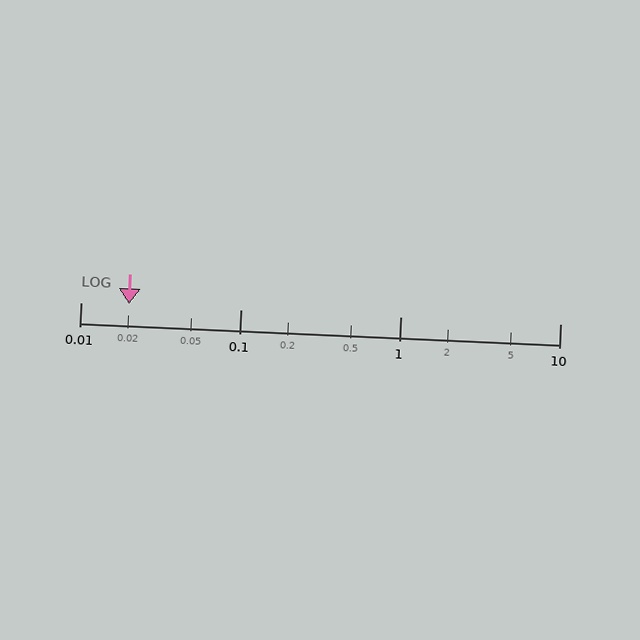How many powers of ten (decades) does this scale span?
The scale spans 3 decades, from 0.01 to 10.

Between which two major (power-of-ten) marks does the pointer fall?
The pointer is between 0.01 and 0.1.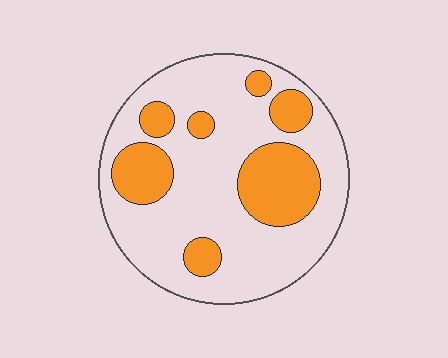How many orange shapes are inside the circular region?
7.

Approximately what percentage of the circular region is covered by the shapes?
Approximately 25%.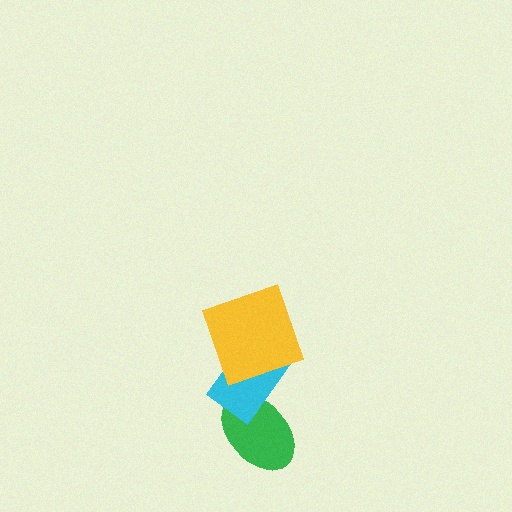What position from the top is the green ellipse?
The green ellipse is 3rd from the top.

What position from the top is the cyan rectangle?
The cyan rectangle is 2nd from the top.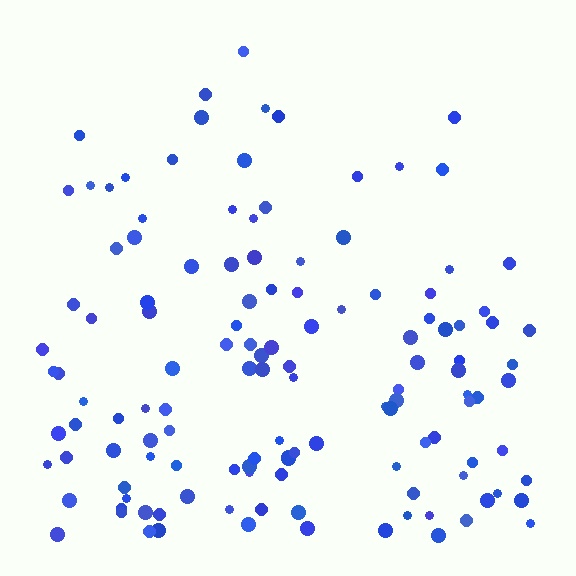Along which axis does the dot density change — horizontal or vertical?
Vertical.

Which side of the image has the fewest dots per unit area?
The top.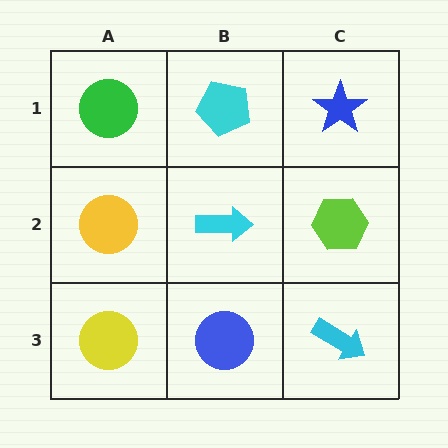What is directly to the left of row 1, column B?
A green circle.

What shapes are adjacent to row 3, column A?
A yellow circle (row 2, column A), a blue circle (row 3, column B).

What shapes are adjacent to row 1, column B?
A cyan arrow (row 2, column B), a green circle (row 1, column A), a blue star (row 1, column C).